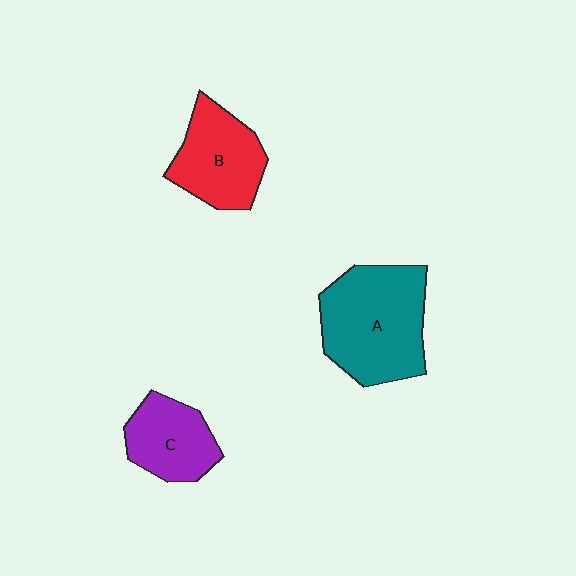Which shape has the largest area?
Shape A (teal).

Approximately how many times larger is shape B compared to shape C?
Approximately 1.2 times.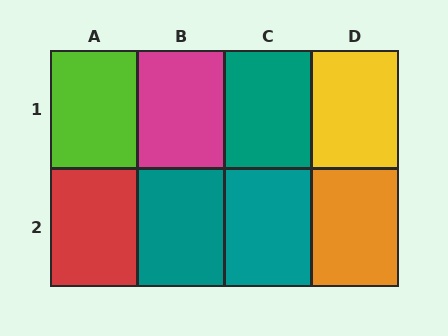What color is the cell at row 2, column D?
Orange.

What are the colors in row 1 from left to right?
Lime, magenta, teal, yellow.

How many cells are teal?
3 cells are teal.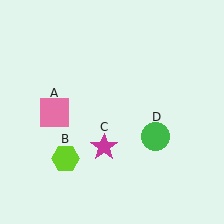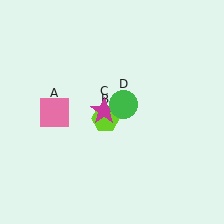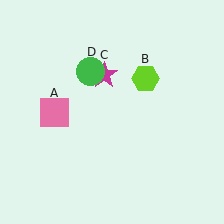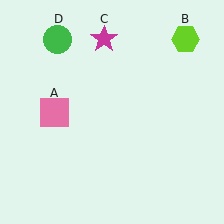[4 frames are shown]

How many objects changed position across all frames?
3 objects changed position: lime hexagon (object B), magenta star (object C), green circle (object D).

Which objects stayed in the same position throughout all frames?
Pink square (object A) remained stationary.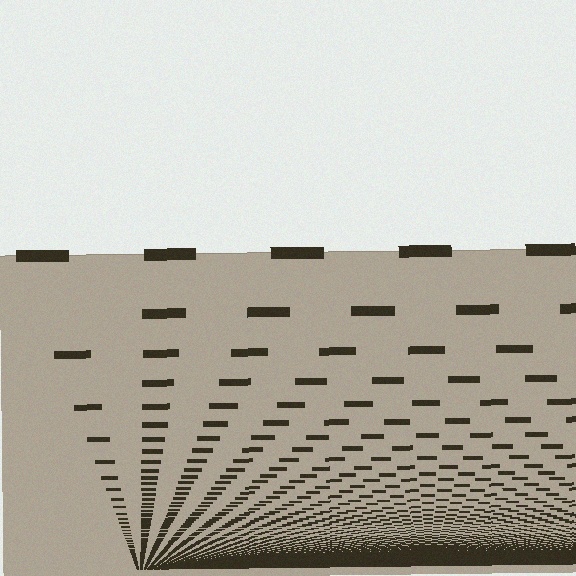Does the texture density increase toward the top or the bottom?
Density increases toward the bottom.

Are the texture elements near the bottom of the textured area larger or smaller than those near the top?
Smaller. The gradient is inverted — elements near the bottom are smaller and denser.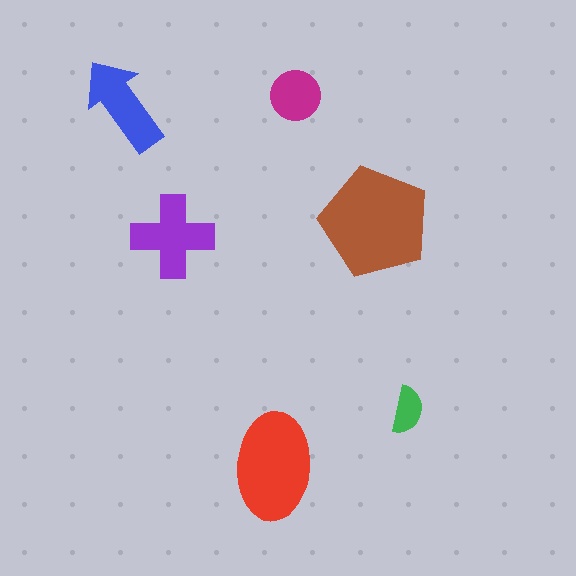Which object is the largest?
The brown pentagon.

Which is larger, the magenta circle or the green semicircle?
The magenta circle.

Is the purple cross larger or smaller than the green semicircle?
Larger.